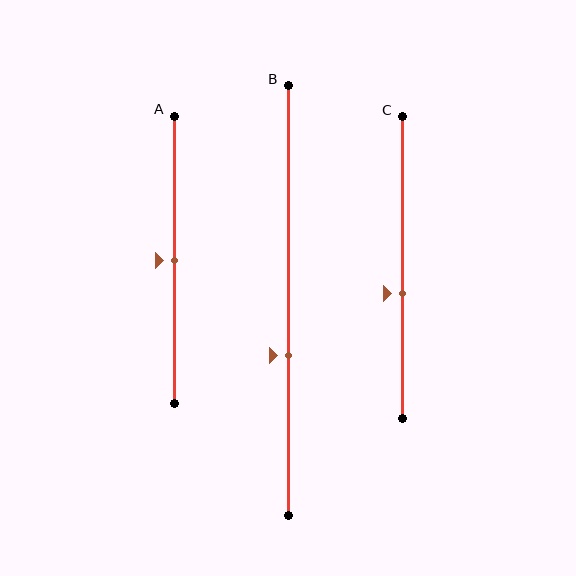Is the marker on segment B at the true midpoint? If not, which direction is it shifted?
No, the marker on segment B is shifted downward by about 13% of the segment length.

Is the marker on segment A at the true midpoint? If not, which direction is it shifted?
Yes, the marker on segment A is at the true midpoint.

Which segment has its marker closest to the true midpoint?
Segment A has its marker closest to the true midpoint.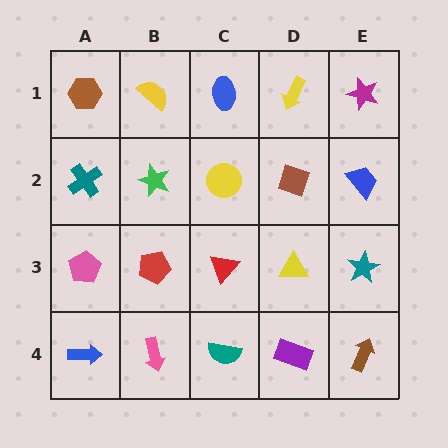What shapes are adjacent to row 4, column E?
A teal star (row 3, column E), a purple rectangle (row 4, column D).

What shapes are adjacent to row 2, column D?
A yellow arrow (row 1, column D), a yellow triangle (row 3, column D), a yellow circle (row 2, column C), a blue trapezoid (row 2, column E).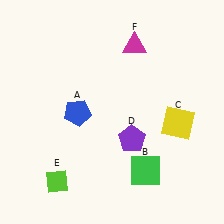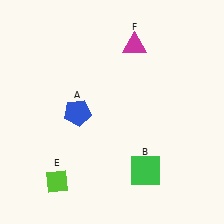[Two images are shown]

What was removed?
The purple pentagon (D), the yellow square (C) were removed in Image 2.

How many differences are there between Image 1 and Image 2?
There are 2 differences between the two images.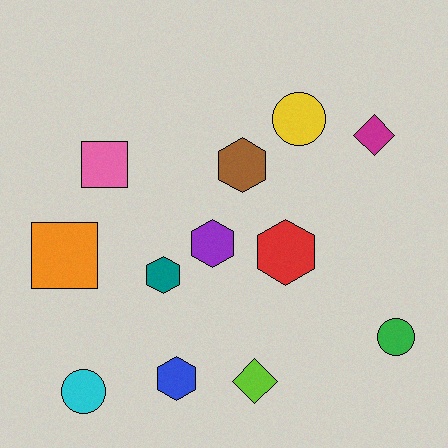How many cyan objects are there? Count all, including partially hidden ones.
There is 1 cyan object.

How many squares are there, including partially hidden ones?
There are 2 squares.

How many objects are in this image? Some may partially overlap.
There are 12 objects.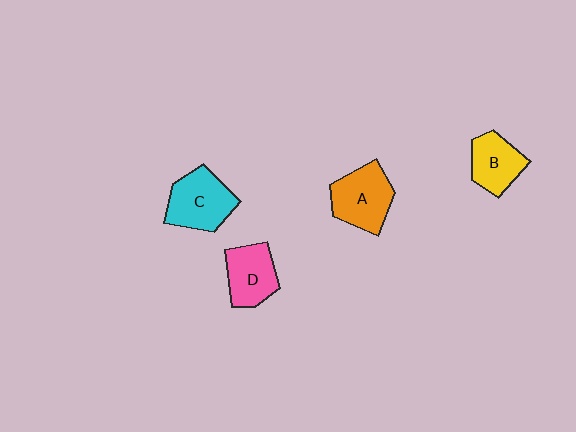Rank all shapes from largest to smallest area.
From largest to smallest: C (cyan), A (orange), D (pink), B (yellow).